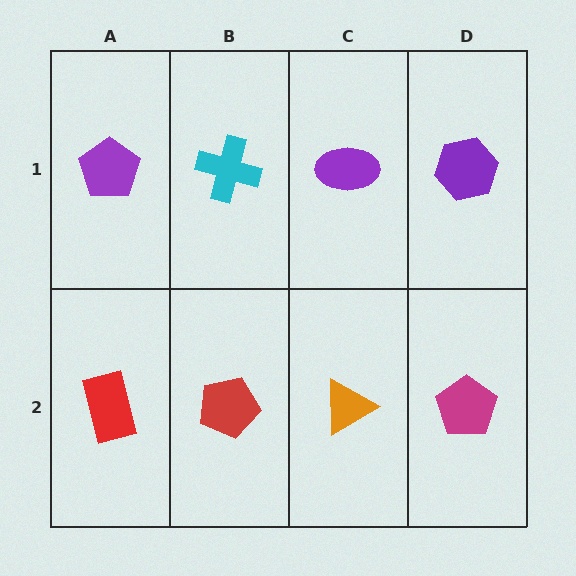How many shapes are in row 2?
4 shapes.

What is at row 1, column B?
A cyan cross.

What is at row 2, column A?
A red rectangle.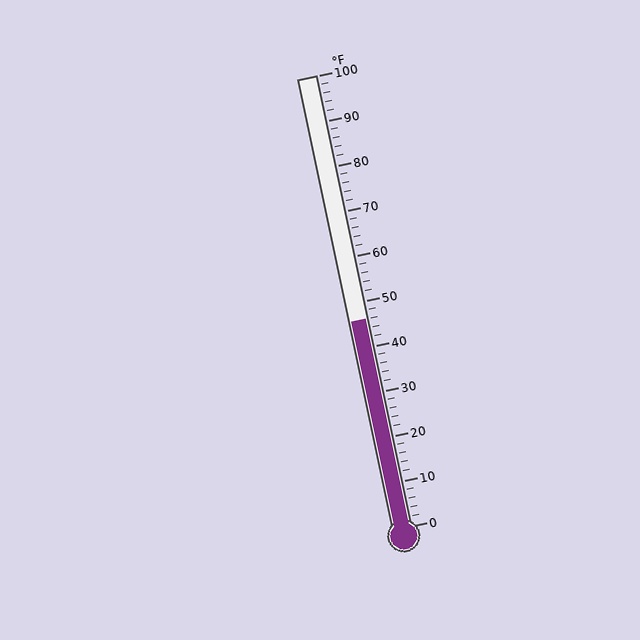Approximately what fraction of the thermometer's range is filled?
The thermometer is filled to approximately 45% of its range.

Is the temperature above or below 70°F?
The temperature is below 70°F.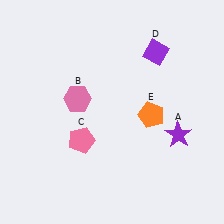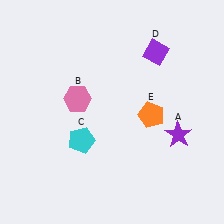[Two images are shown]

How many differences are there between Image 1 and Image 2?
There is 1 difference between the two images.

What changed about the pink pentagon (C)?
In Image 1, C is pink. In Image 2, it changed to cyan.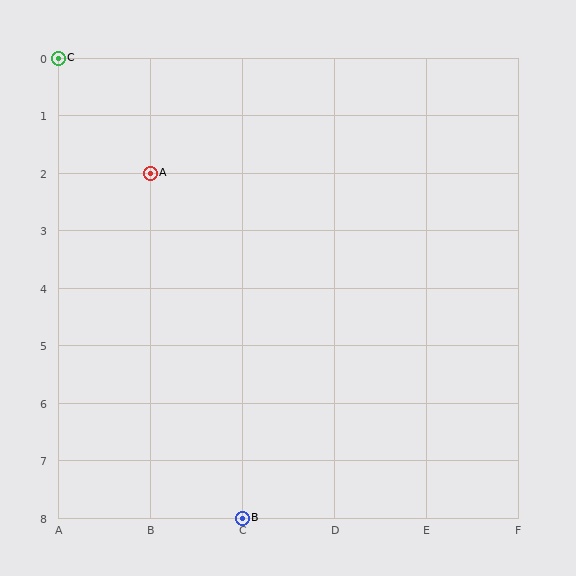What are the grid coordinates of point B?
Point B is at grid coordinates (C, 8).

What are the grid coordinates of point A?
Point A is at grid coordinates (B, 2).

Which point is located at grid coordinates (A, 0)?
Point C is at (A, 0).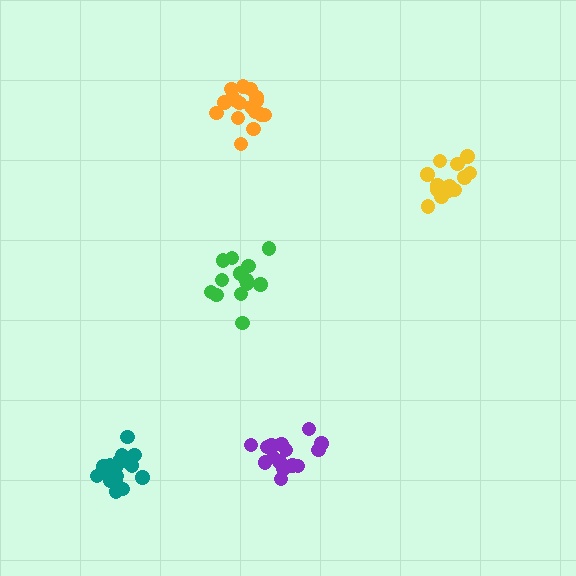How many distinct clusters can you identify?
There are 5 distinct clusters.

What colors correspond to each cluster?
The clusters are colored: yellow, green, orange, purple, teal.